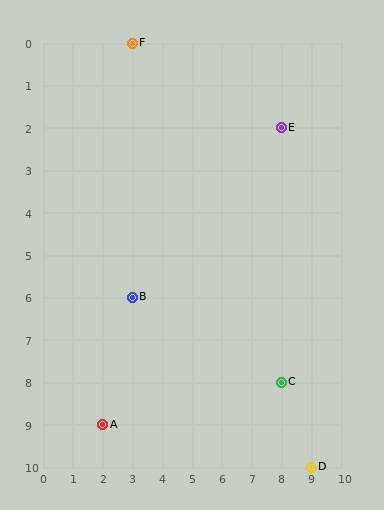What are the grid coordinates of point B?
Point B is at grid coordinates (3, 6).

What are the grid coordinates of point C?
Point C is at grid coordinates (8, 8).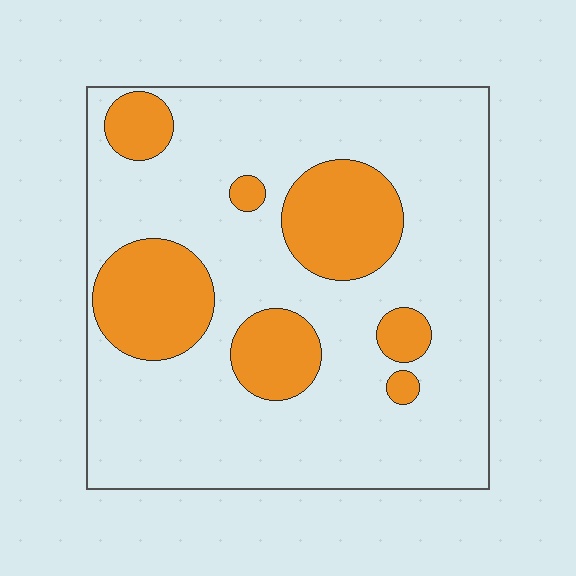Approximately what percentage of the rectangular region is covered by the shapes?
Approximately 25%.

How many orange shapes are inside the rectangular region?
7.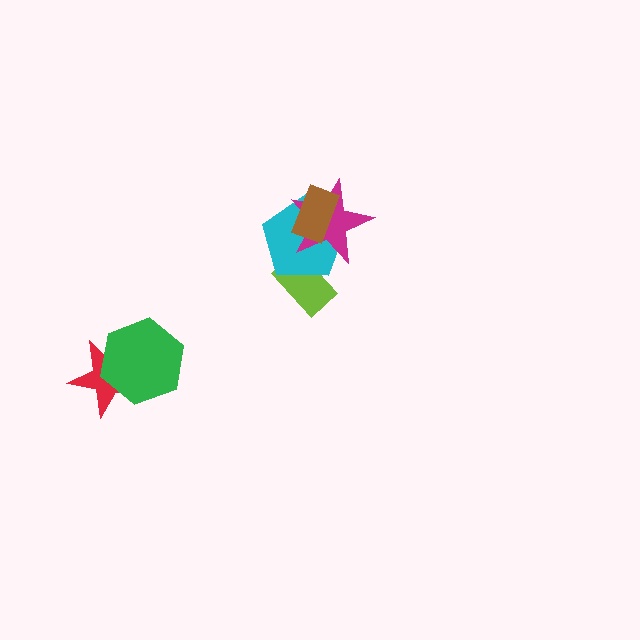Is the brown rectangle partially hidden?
No, no other shape covers it.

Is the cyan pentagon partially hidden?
Yes, it is partially covered by another shape.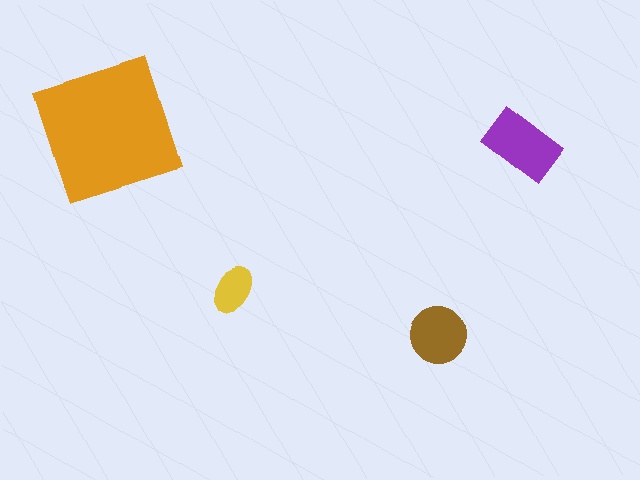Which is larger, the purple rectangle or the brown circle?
The purple rectangle.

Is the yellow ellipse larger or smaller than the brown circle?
Smaller.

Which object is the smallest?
The yellow ellipse.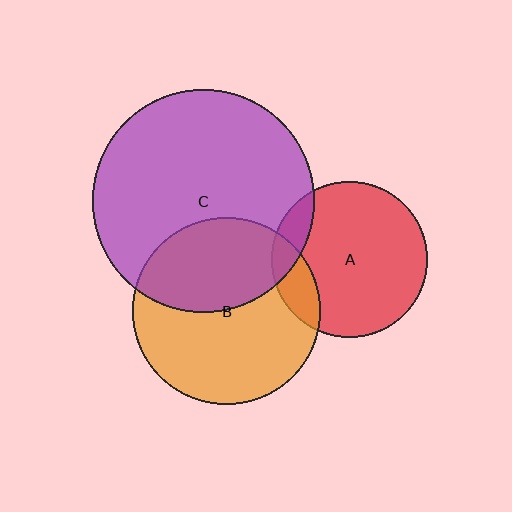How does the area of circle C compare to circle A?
Approximately 2.0 times.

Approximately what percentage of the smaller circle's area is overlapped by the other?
Approximately 10%.